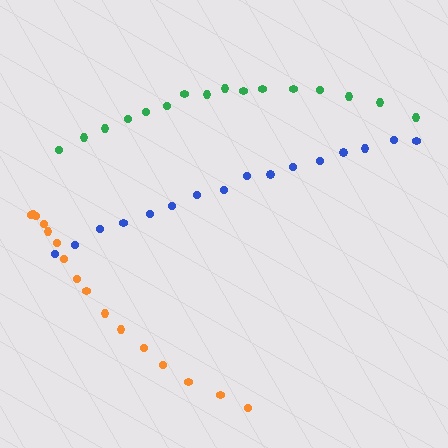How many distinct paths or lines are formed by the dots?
There are 3 distinct paths.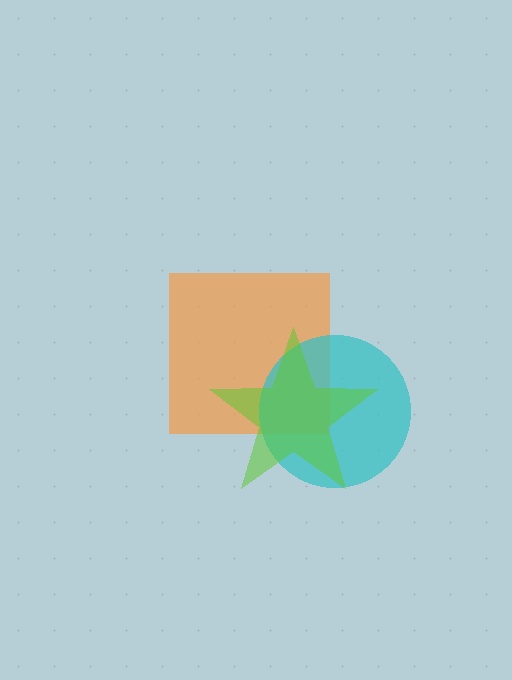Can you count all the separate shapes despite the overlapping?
Yes, there are 3 separate shapes.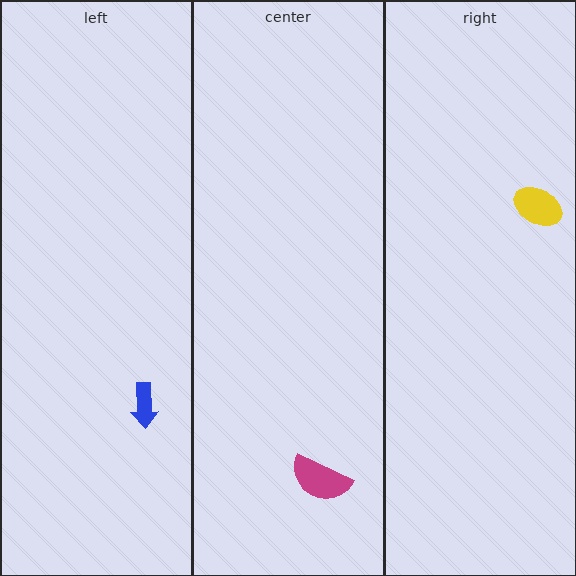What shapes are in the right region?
The yellow ellipse.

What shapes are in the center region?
The magenta semicircle.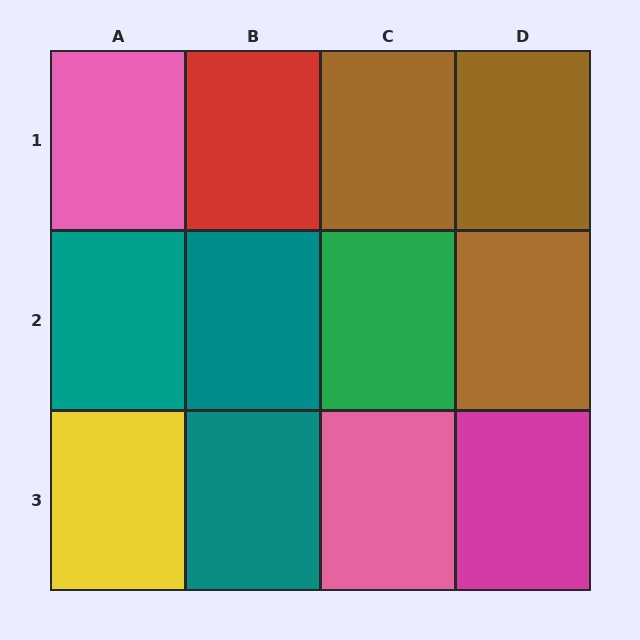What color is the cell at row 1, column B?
Red.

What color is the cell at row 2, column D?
Brown.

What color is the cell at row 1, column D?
Brown.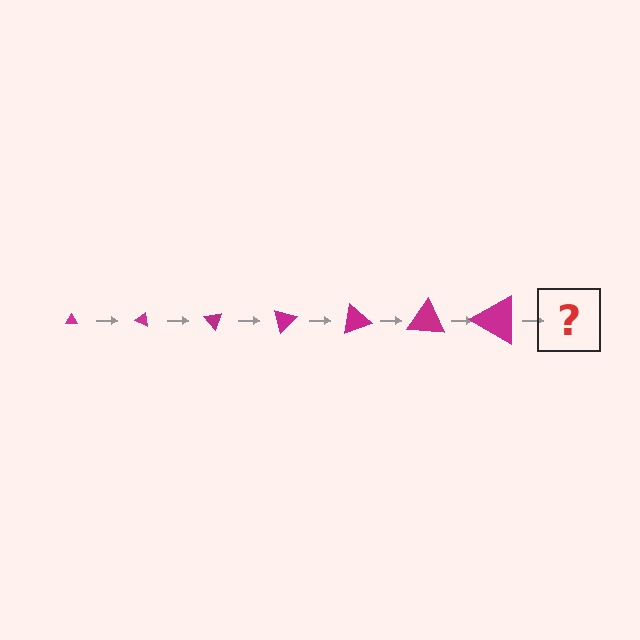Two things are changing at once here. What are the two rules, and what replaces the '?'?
The two rules are that the triangle grows larger each step and it rotates 25 degrees each step. The '?' should be a triangle, larger than the previous one and rotated 175 degrees from the start.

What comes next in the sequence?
The next element should be a triangle, larger than the previous one and rotated 175 degrees from the start.